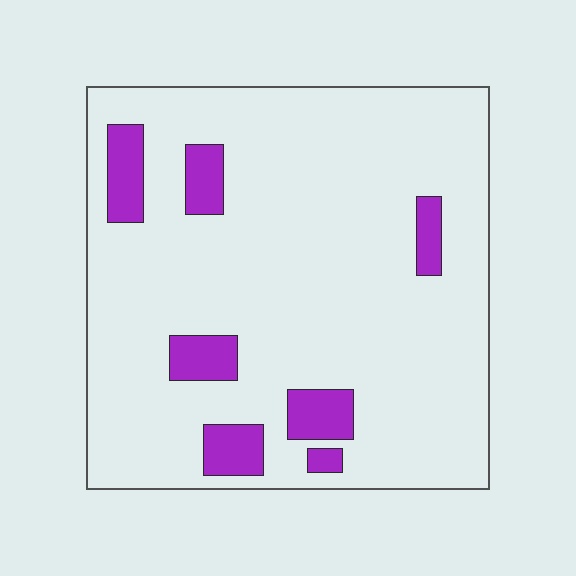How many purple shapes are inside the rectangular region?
7.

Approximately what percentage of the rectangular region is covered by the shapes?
Approximately 10%.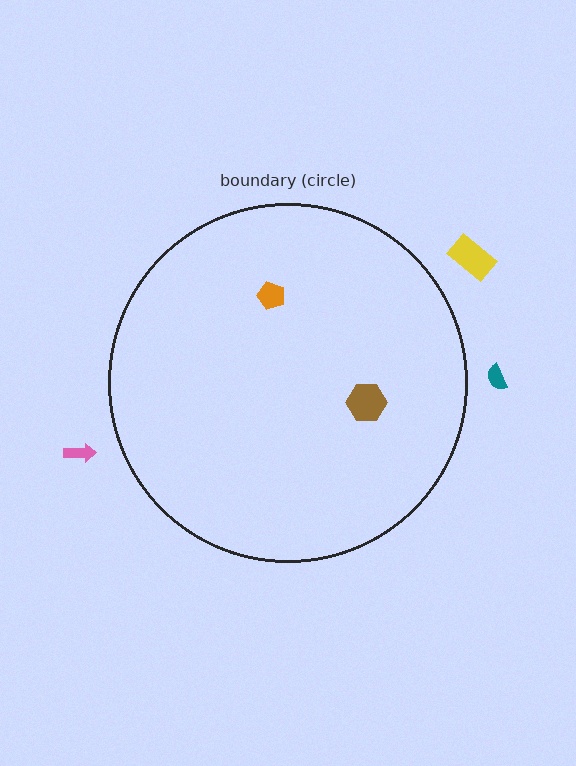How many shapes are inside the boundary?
2 inside, 3 outside.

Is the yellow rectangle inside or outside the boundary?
Outside.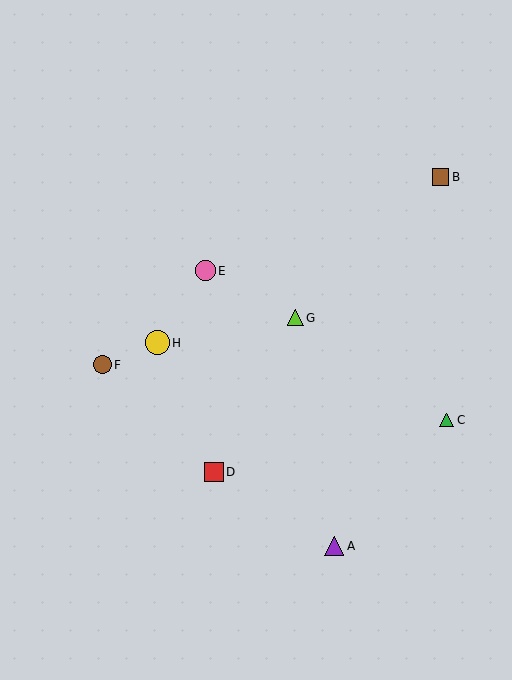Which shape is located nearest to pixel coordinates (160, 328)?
The yellow circle (labeled H) at (157, 343) is nearest to that location.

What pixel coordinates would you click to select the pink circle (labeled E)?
Click at (205, 271) to select the pink circle E.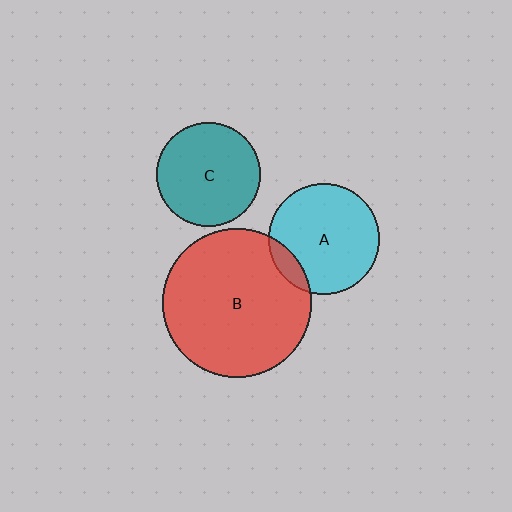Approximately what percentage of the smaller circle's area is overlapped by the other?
Approximately 10%.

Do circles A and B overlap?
Yes.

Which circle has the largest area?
Circle B (red).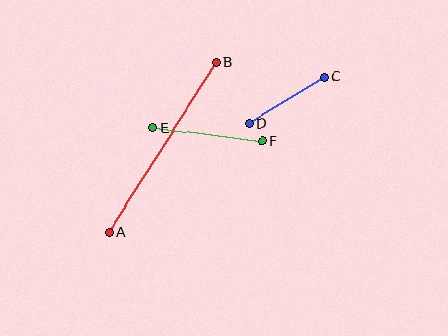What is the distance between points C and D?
The distance is approximately 88 pixels.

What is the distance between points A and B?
The distance is approximately 201 pixels.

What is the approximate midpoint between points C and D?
The midpoint is at approximately (287, 100) pixels.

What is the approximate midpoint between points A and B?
The midpoint is at approximately (162, 147) pixels.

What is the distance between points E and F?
The distance is approximately 110 pixels.